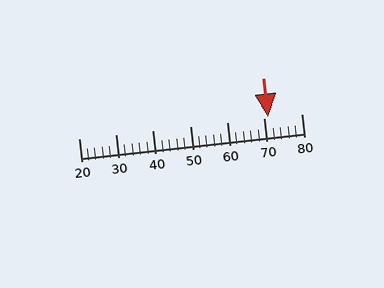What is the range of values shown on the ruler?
The ruler shows values from 20 to 80.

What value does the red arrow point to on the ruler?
The red arrow points to approximately 71.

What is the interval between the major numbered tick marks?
The major tick marks are spaced 10 units apart.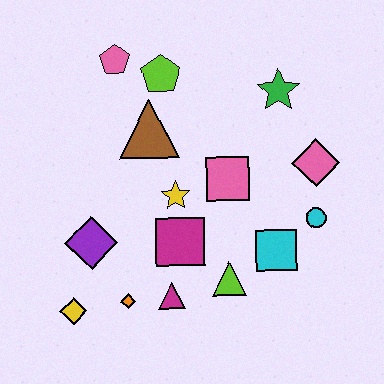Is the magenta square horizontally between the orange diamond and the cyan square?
Yes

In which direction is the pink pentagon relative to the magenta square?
The pink pentagon is above the magenta square.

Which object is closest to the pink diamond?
The cyan circle is closest to the pink diamond.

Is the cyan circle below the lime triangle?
No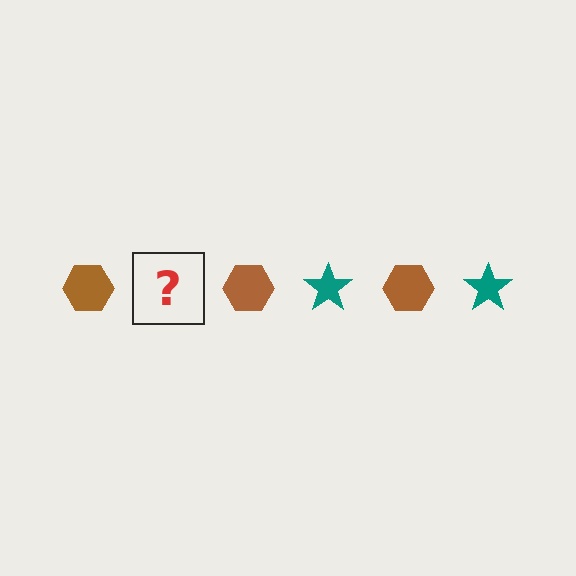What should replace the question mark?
The question mark should be replaced with a teal star.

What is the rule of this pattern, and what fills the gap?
The rule is that the pattern alternates between brown hexagon and teal star. The gap should be filled with a teal star.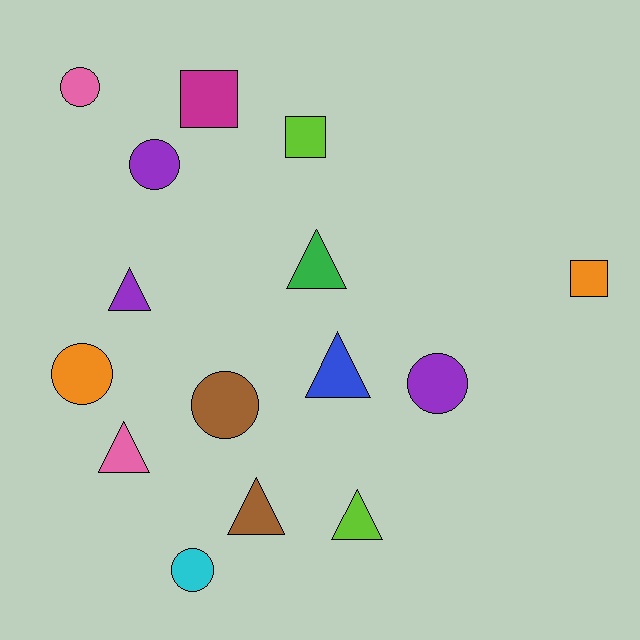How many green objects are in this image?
There is 1 green object.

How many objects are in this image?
There are 15 objects.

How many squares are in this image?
There are 3 squares.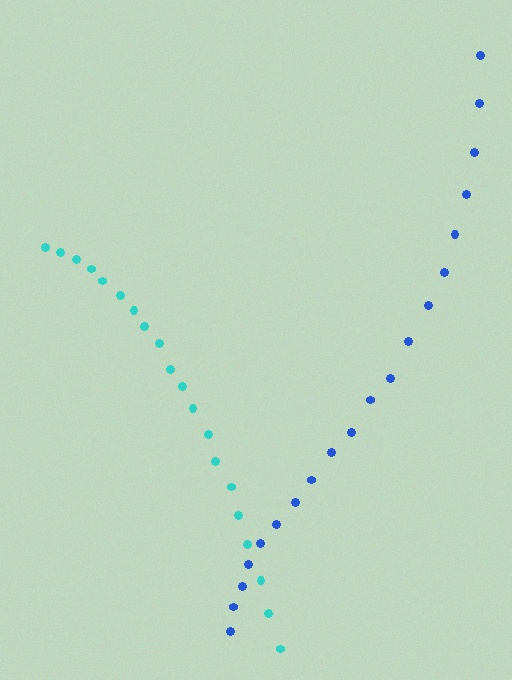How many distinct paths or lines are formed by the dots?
There are 2 distinct paths.